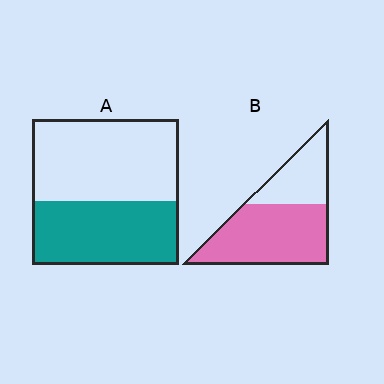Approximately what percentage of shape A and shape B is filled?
A is approximately 45% and B is approximately 65%.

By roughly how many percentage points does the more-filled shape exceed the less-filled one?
By roughly 20 percentage points (B over A).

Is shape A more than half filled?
No.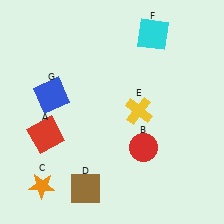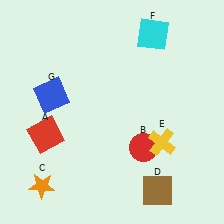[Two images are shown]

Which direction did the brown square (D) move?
The brown square (D) moved right.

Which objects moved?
The objects that moved are: the brown square (D), the yellow cross (E).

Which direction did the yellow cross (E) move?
The yellow cross (E) moved down.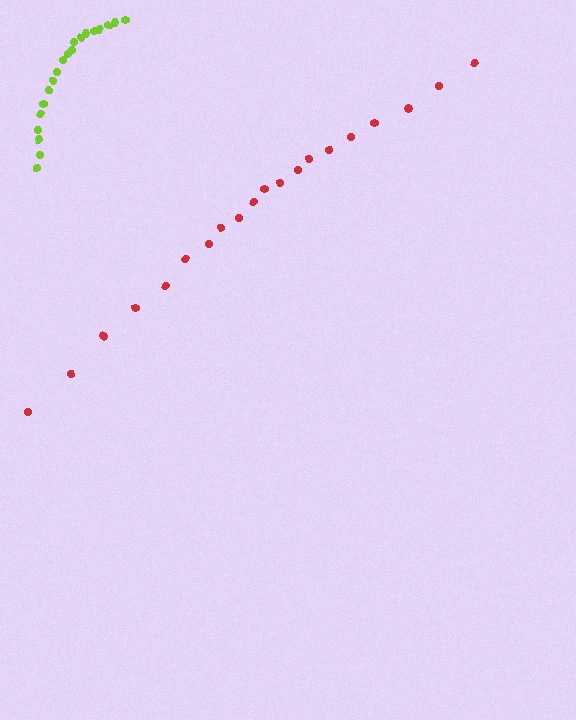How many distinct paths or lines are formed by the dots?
There are 2 distinct paths.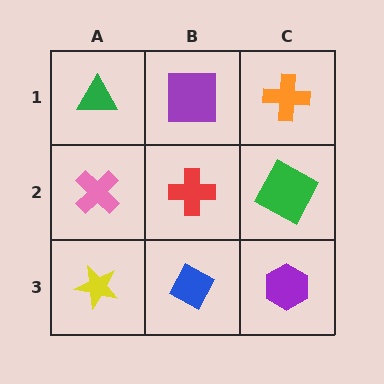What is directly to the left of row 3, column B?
A yellow star.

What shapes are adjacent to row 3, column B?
A red cross (row 2, column B), a yellow star (row 3, column A), a purple hexagon (row 3, column C).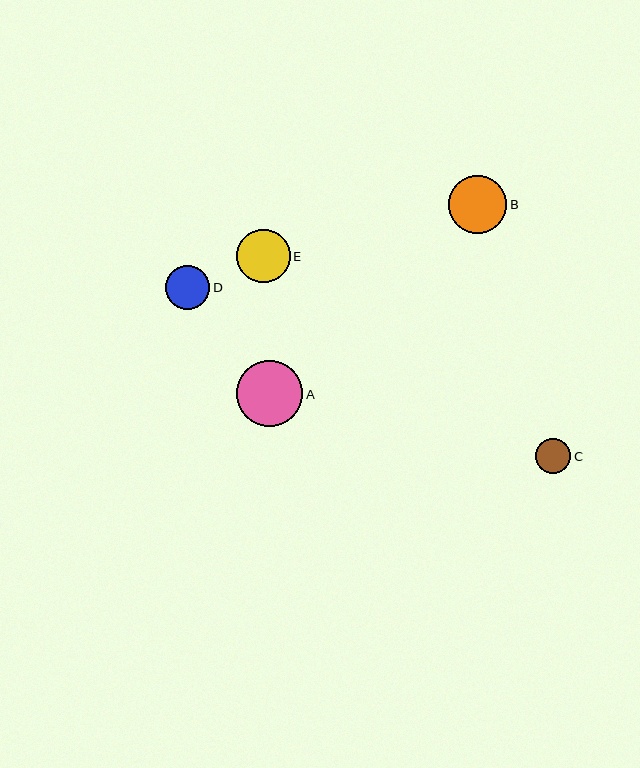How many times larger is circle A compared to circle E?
Circle A is approximately 1.2 times the size of circle E.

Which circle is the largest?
Circle A is the largest with a size of approximately 66 pixels.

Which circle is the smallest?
Circle C is the smallest with a size of approximately 35 pixels.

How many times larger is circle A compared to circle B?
Circle A is approximately 1.1 times the size of circle B.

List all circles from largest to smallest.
From largest to smallest: A, B, E, D, C.